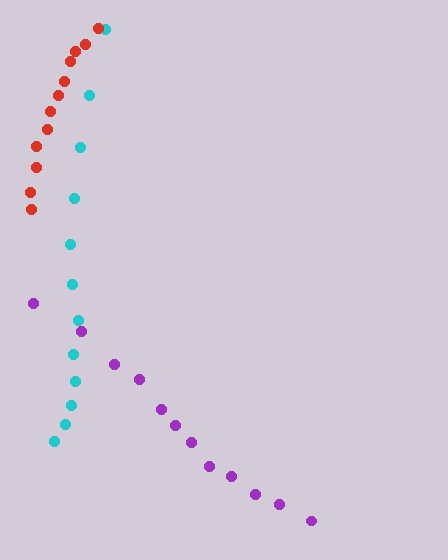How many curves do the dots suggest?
There are 3 distinct paths.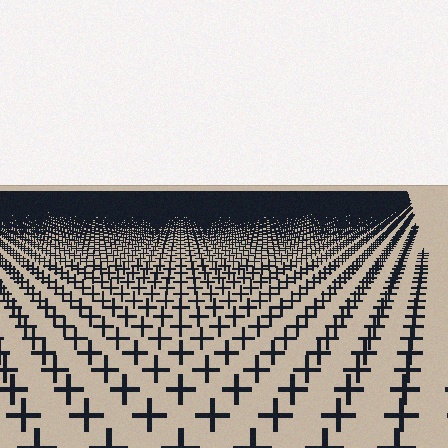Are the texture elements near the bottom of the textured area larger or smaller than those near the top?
Larger. Near the bottom, elements are closer to the viewer and appear at a bigger on-screen size.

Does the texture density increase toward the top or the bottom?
Density increases toward the top.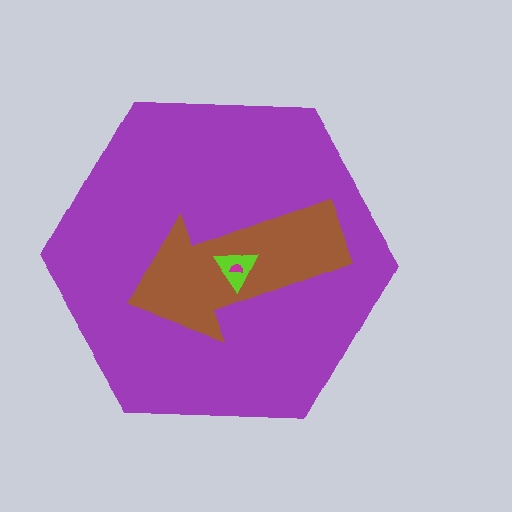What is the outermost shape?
The purple hexagon.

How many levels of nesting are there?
4.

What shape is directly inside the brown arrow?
The lime triangle.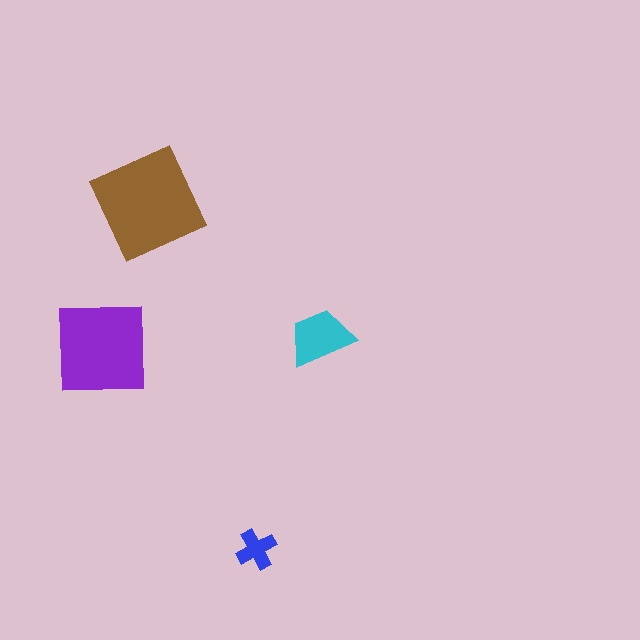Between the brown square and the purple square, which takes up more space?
The brown square.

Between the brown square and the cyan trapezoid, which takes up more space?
The brown square.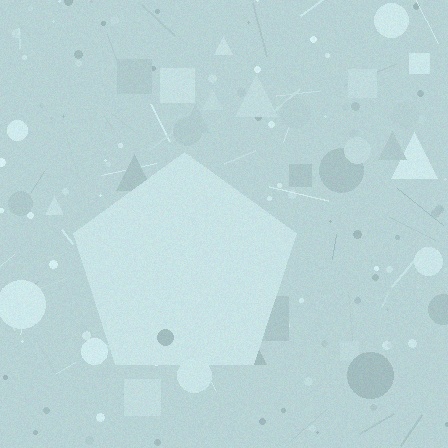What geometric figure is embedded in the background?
A pentagon is embedded in the background.